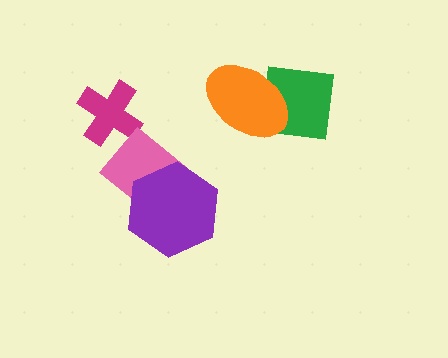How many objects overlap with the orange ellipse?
1 object overlaps with the orange ellipse.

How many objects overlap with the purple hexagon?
1 object overlaps with the purple hexagon.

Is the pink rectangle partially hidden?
Yes, it is partially covered by another shape.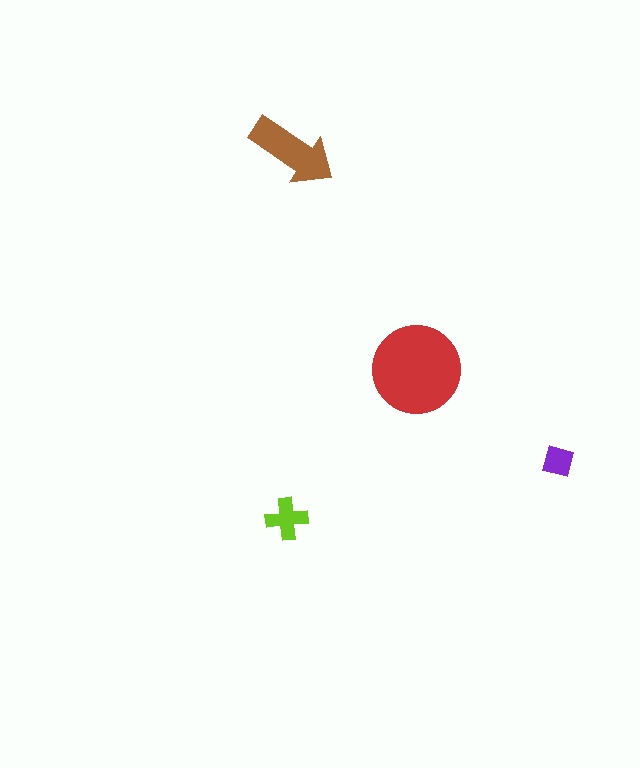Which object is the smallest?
The purple square.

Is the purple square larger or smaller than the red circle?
Smaller.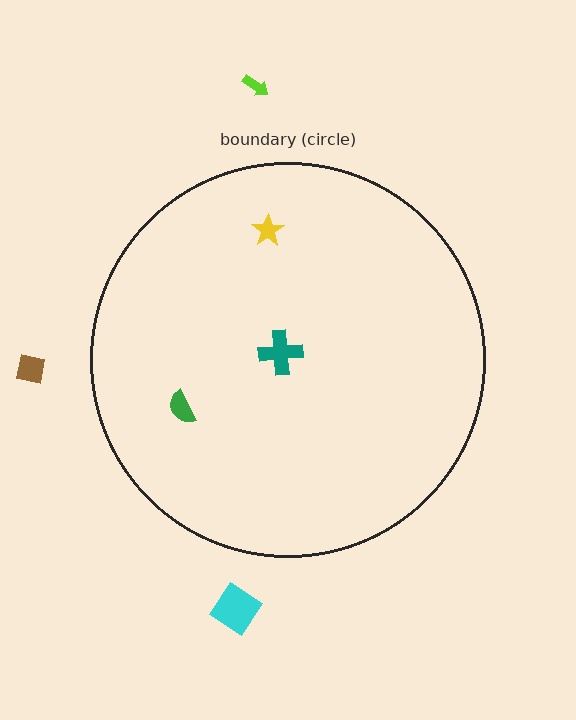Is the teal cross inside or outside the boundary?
Inside.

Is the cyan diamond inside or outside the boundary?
Outside.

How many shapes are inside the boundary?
3 inside, 3 outside.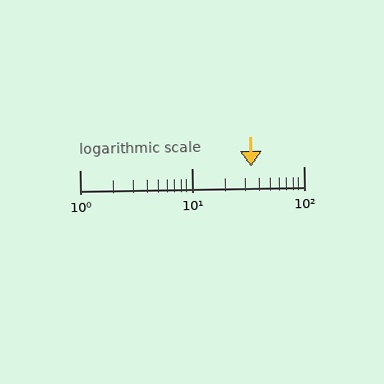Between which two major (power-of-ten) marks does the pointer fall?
The pointer is between 10 and 100.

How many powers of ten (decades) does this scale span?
The scale spans 2 decades, from 1 to 100.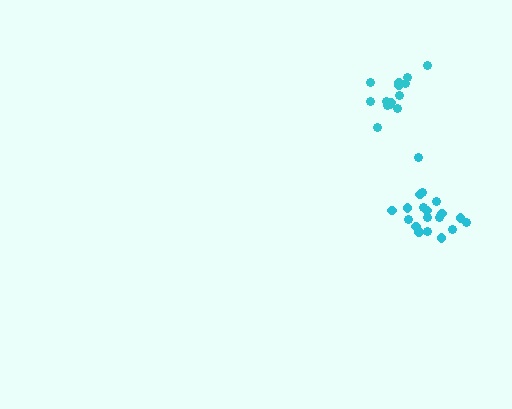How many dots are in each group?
Group 1: 19 dots, Group 2: 14 dots (33 total).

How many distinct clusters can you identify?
There are 2 distinct clusters.